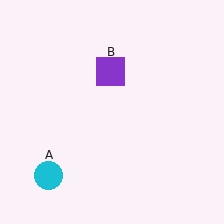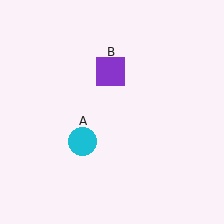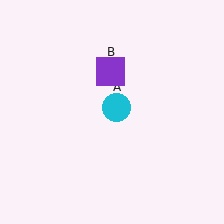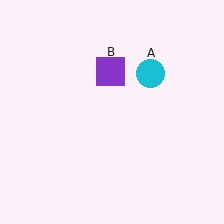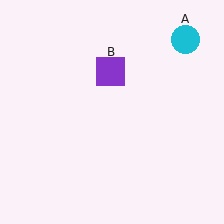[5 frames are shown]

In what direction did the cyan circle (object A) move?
The cyan circle (object A) moved up and to the right.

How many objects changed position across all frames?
1 object changed position: cyan circle (object A).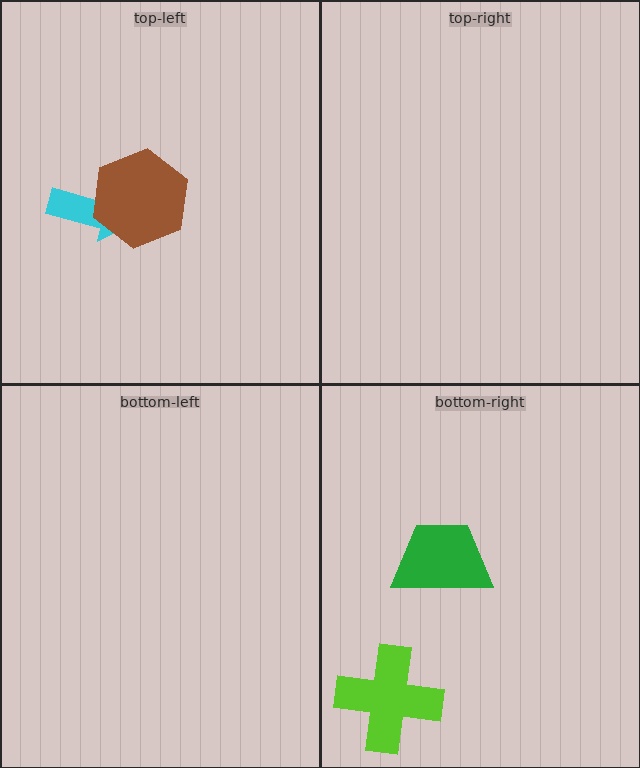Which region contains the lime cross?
The bottom-right region.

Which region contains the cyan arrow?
The top-left region.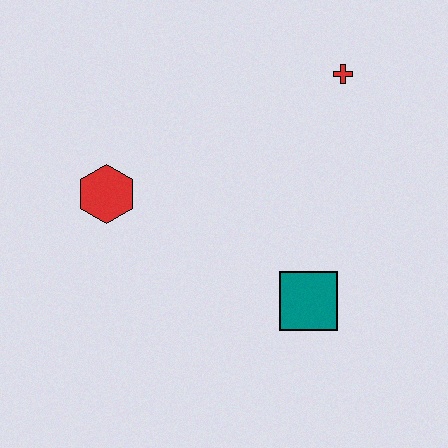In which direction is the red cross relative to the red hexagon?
The red cross is to the right of the red hexagon.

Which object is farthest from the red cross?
The red hexagon is farthest from the red cross.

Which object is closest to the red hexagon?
The teal square is closest to the red hexagon.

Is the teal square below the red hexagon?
Yes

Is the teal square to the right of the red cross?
No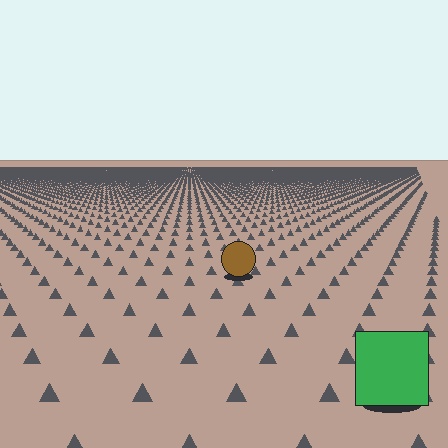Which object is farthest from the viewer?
The brown circle is farthest from the viewer. It appears smaller and the ground texture around it is denser.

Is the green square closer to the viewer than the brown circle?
Yes. The green square is closer — you can tell from the texture gradient: the ground texture is coarser near it.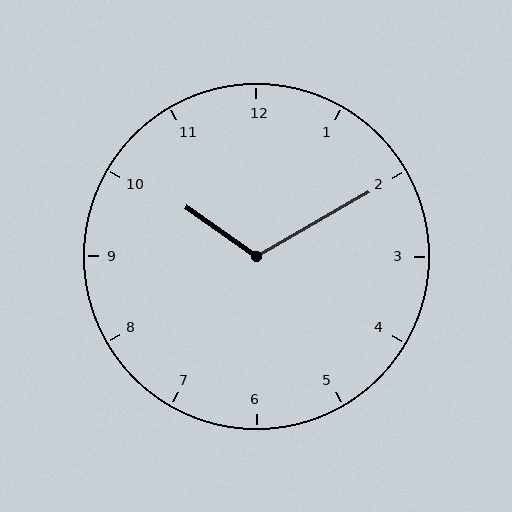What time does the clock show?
10:10.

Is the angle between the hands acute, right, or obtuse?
It is obtuse.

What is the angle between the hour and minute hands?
Approximately 115 degrees.